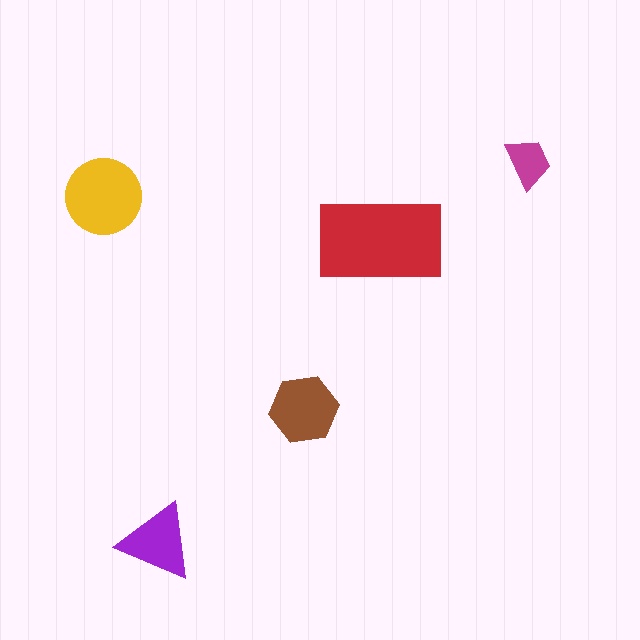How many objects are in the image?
There are 5 objects in the image.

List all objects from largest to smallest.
The red rectangle, the yellow circle, the brown hexagon, the purple triangle, the magenta trapezoid.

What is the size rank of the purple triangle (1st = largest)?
4th.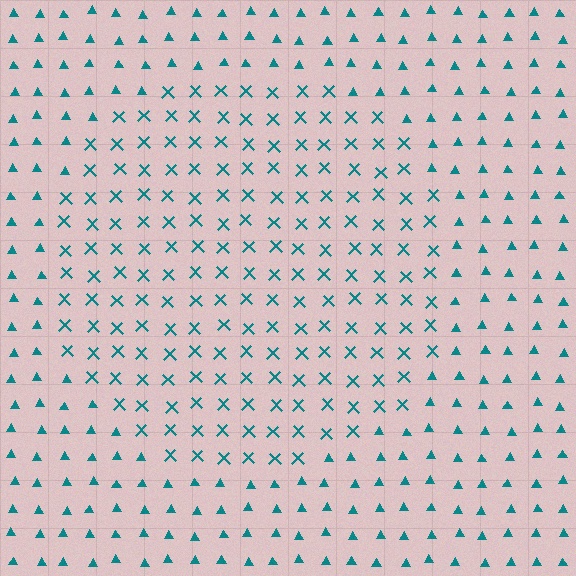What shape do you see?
I see a circle.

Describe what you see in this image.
The image is filled with small teal elements arranged in a uniform grid. A circle-shaped region contains X marks, while the surrounding area contains triangles. The boundary is defined purely by the change in element shape.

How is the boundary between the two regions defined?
The boundary is defined by a change in element shape: X marks inside vs. triangles outside. All elements share the same color and spacing.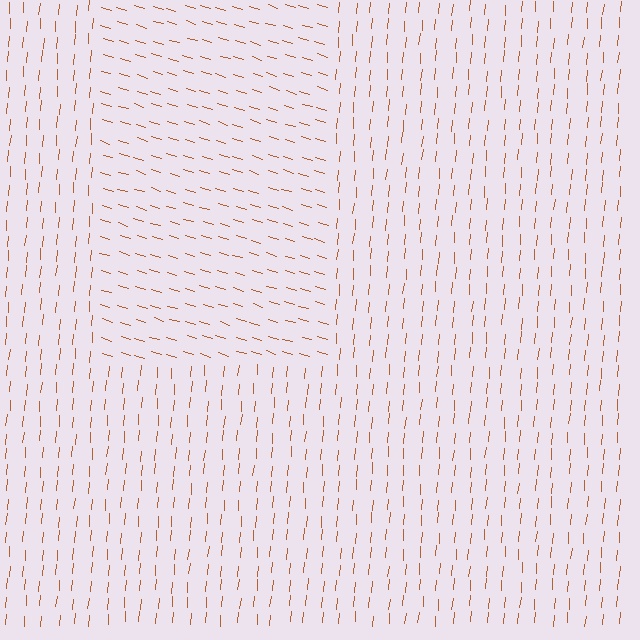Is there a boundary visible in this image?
Yes, there is a texture boundary formed by a change in line orientation.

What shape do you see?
I see a rectangle.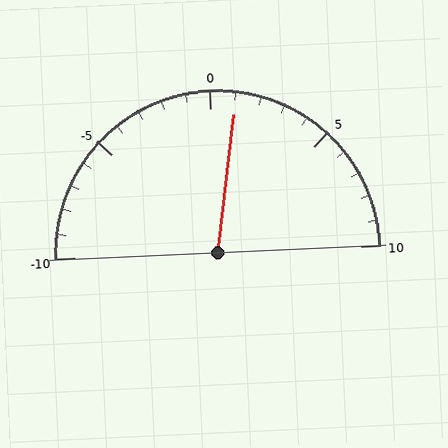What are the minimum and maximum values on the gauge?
The gauge ranges from -10 to 10.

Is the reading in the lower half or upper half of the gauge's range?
The reading is in the upper half of the range (-10 to 10).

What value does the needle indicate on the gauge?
The needle indicates approximately 1.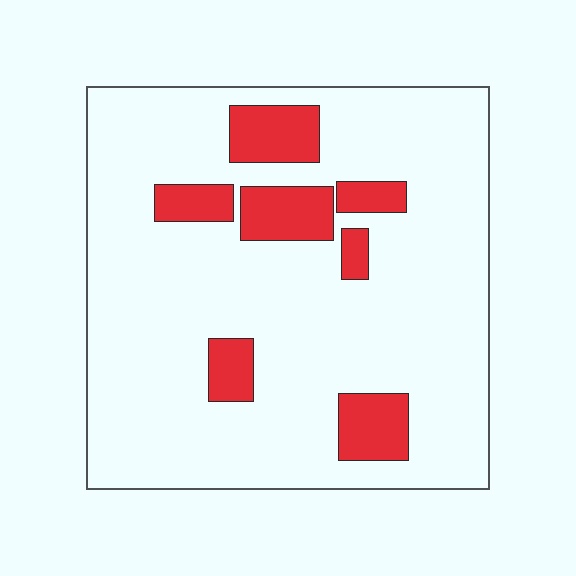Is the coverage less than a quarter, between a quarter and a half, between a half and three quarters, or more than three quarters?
Less than a quarter.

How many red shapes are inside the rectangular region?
7.